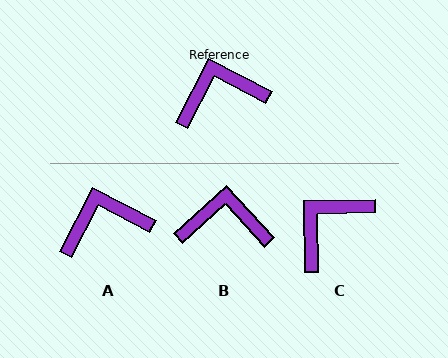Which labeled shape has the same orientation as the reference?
A.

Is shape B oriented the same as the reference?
No, it is off by about 20 degrees.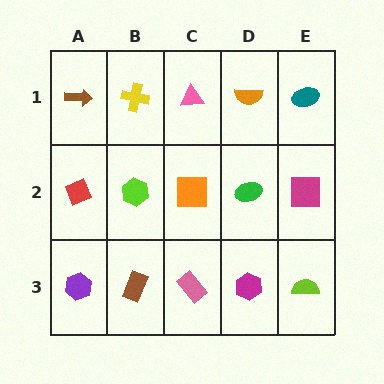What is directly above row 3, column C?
An orange square.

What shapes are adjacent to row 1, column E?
A magenta square (row 2, column E), an orange semicircle (row 1, column D).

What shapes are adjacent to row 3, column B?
A lime hexagon (row 2, column B), a purple hexagon (row 3, column A), a pink rectangle (row 3, column C).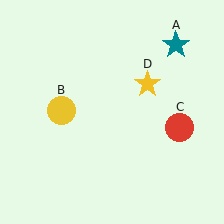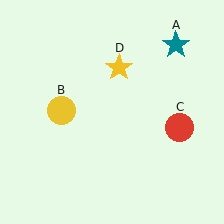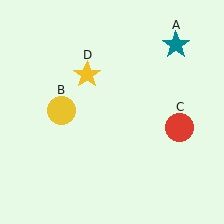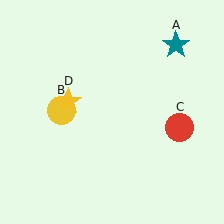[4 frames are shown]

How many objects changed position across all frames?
1 object changed position: yellow star (object D).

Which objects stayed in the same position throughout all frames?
Teal star (object A) and yellow circle (object B) and red circle (object C) remained stationary.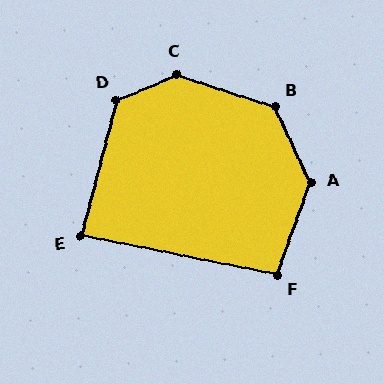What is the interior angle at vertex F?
Approximately 99 degrees (obtuse).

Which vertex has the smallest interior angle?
E, at approximately 87 degrees.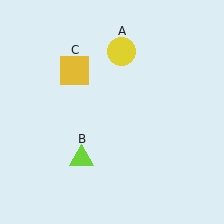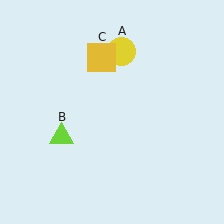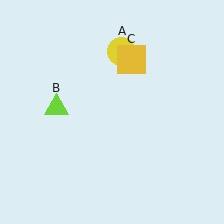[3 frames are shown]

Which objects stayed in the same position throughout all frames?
Yellow circle (object A) remained stationary.